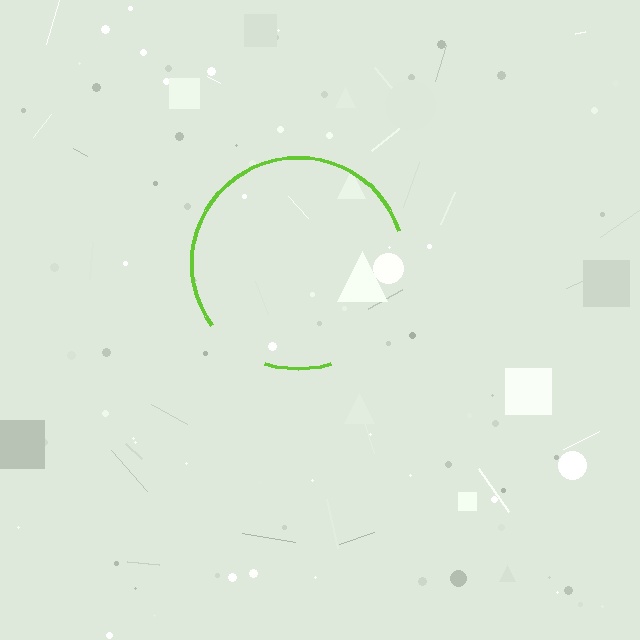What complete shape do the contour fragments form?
The contour fragments form a circle.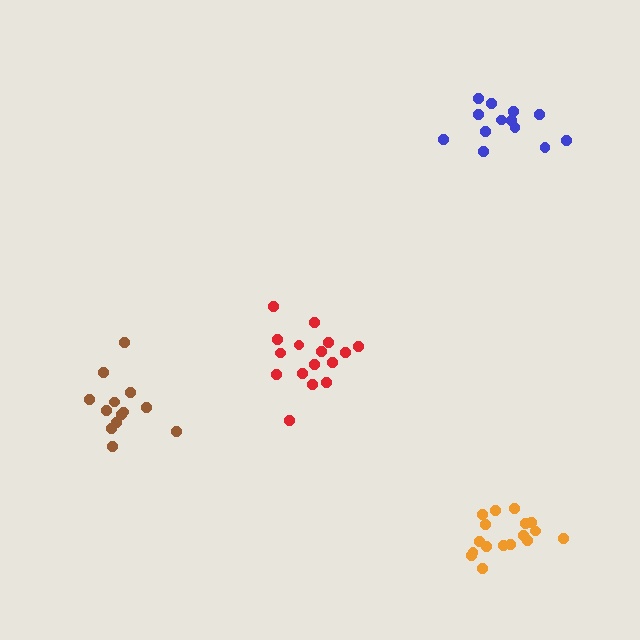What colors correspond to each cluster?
The clusters are colored: blue, red, brown, orange.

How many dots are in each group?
Group 1: 13 dots, Group 2: 16 dots, Group 3: 13 dots, Group 4: 17 dots (59 total).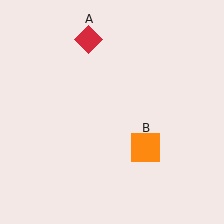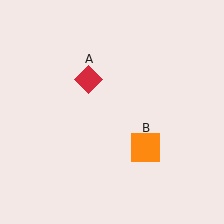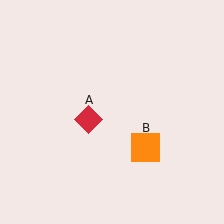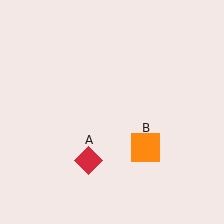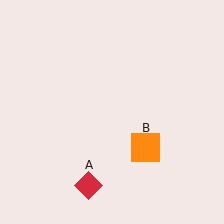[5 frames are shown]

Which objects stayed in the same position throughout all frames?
Orange square (object B) remained stationary.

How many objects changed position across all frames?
1 object changed position: red diamond (object A).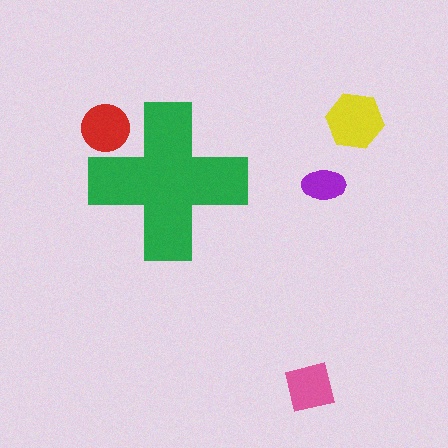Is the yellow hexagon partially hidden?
No, the yellow hexagon is fully visible.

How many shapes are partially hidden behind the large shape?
1 shape is partially hidden.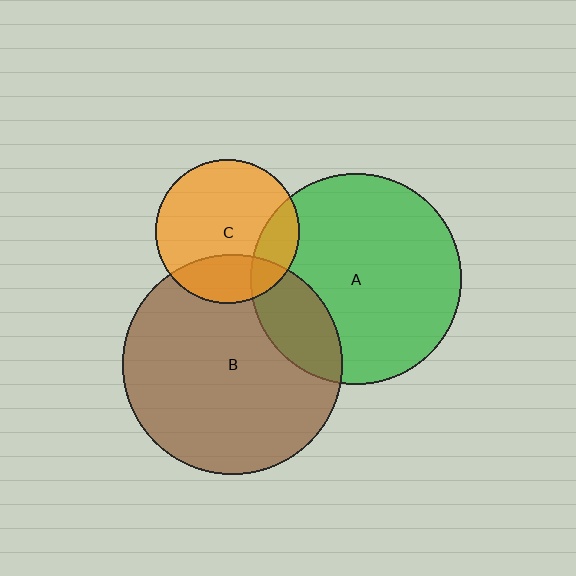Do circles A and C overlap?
Yes.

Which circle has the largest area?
Circle B (brown).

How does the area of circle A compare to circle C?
Approximately 2.1 times.